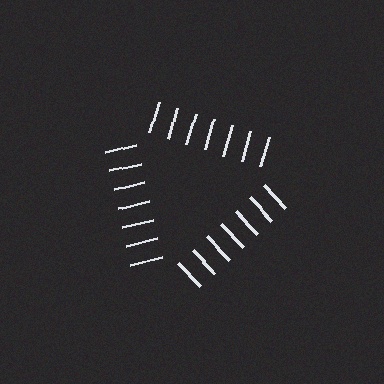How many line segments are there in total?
21 — 7 along each of the 3 edges.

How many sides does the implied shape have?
3 sides — the line-ends trace a triangle.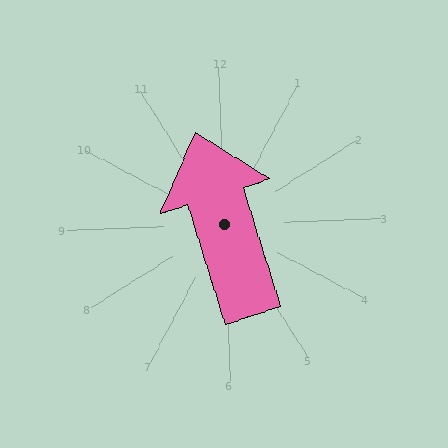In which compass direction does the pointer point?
North.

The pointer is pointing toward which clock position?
Roughly 11 o'clock.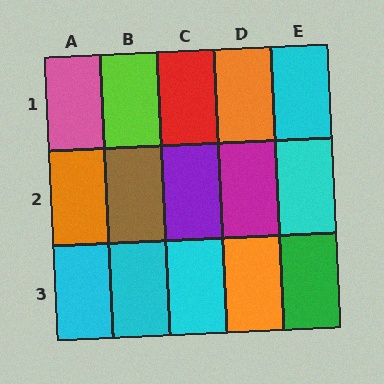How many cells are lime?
1 cell is lime.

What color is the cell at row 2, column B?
Brown.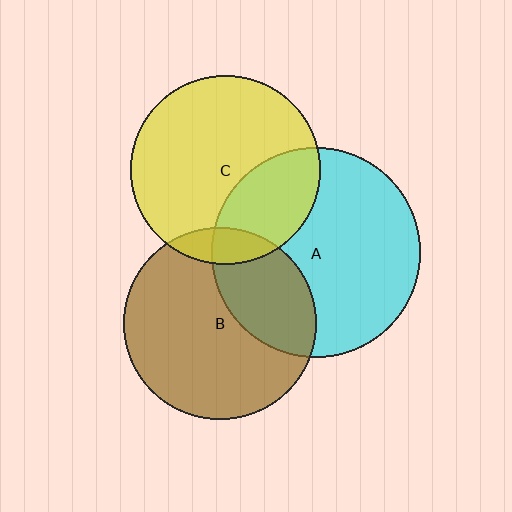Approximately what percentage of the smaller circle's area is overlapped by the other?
Approximately 30%.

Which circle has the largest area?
Circle A (cyan).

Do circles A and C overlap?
Yes.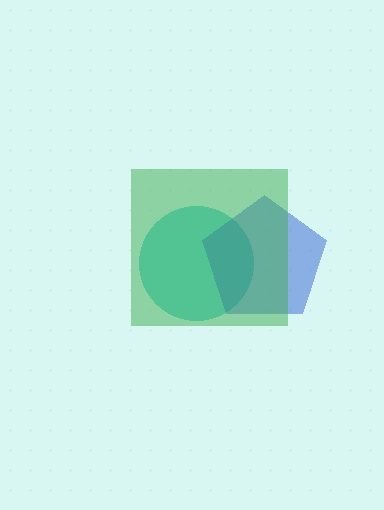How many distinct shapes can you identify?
There are 3 distinct shapes: a cyan circle, a blue pentagon, a green square.